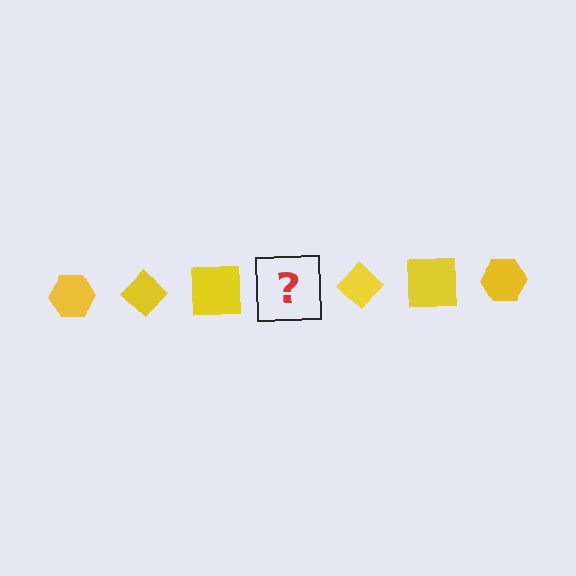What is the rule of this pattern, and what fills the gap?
The rule is that the pattern cycles through hexagon, diamond, square shapes in yellow. The gap should be filled with a yellow hexagon.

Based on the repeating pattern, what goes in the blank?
The blank should be a yellow hexagon.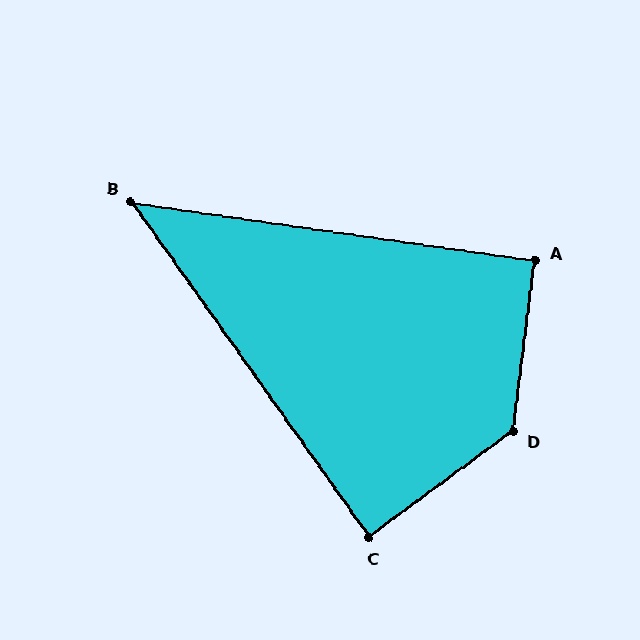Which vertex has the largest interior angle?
D, at approximately 134 degrees.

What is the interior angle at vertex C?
Approximately 89 degrees (approximately right).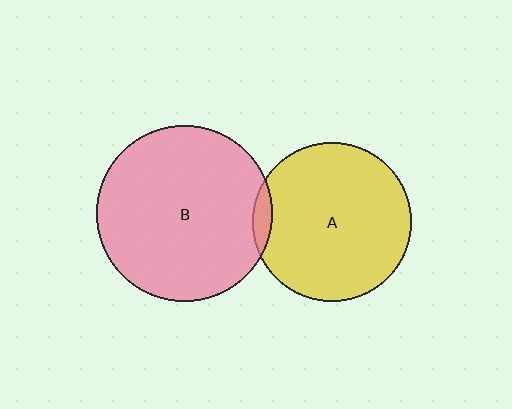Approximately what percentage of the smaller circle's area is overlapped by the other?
Approximately 5%.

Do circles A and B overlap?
Yes.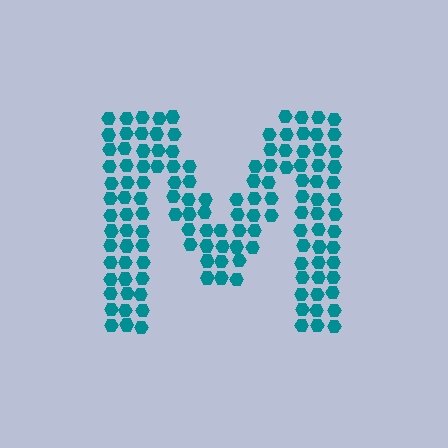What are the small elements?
The small elements are hexagons.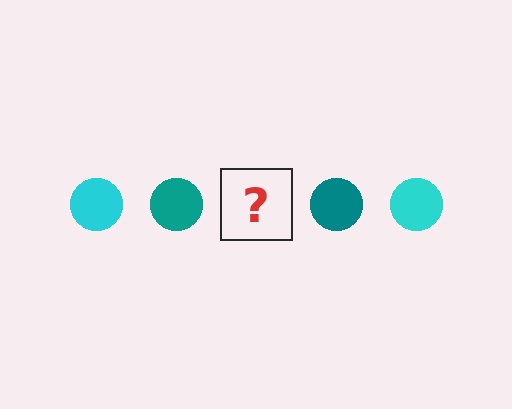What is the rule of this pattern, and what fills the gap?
The rule is that the pattern cycles through cyan, teal circles. The gap should be filled with a cyan circle.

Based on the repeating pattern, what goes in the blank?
The blank should be a cyan circle.